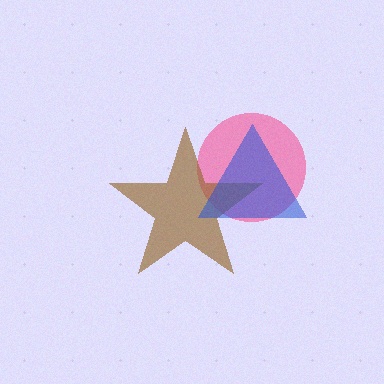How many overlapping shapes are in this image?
There are 3 overlapping shapes in the image.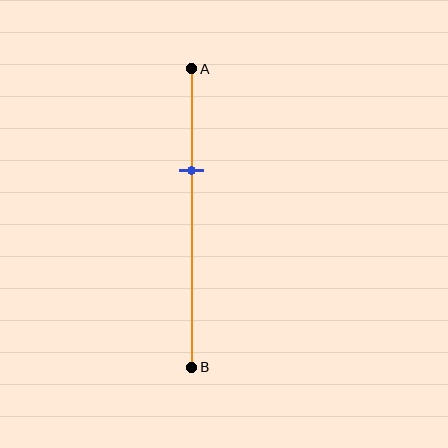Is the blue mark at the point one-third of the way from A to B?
Yes, the mark is approximately at the one-third point.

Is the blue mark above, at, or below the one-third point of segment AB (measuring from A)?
The blue mark is approximately at the one-third point of segment AB.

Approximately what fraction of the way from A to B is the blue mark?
The blue mark is approximately 35% of the way from A to B.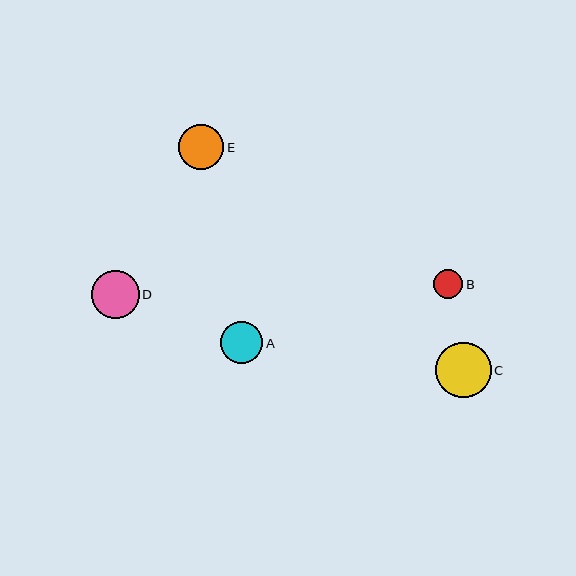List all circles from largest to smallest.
From largest to smallest: C, D, E, A, B.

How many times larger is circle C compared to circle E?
Circle C is approximately 1.2 times the size of circle E.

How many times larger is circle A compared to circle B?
Circle A is approximately 1.5 times the size of circle B.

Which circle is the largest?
Circle C is the largest with a size of approximately 56 pixels.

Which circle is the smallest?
Circle B is the smallest with a size of approximately 29 pixels.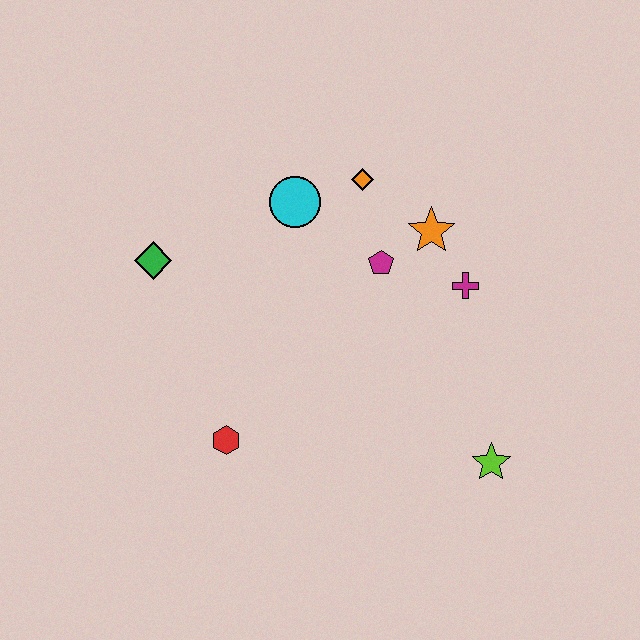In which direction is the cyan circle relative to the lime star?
The cyan circle is above the lime star.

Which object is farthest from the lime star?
The green diamond is farthest from the lime star.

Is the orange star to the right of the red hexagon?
Yes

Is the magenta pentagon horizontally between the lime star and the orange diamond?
Yes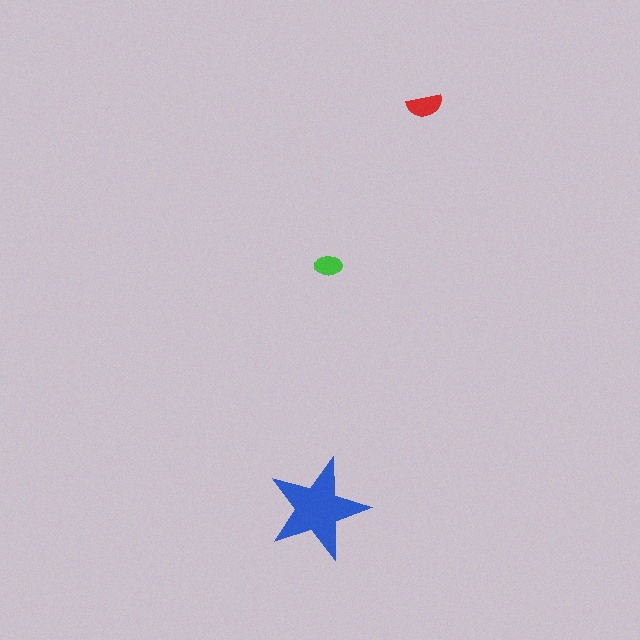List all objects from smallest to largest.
The green ellipse, the red semicircle, the blue star.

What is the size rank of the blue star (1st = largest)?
1st.